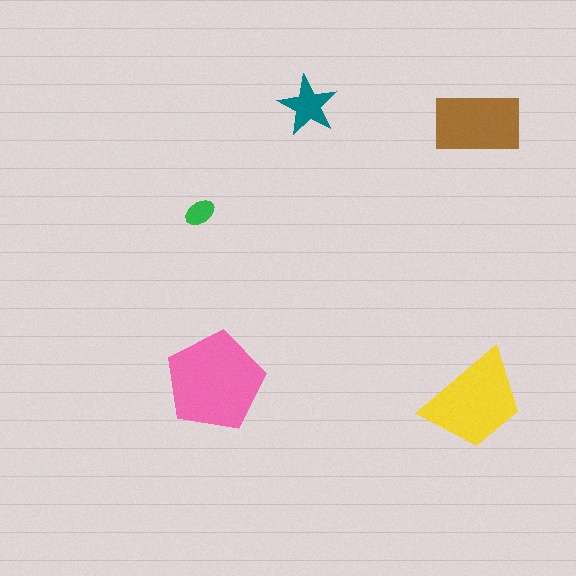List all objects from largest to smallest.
The pink pentagon, the yellow trapezoid, the brown rectangle, the teal star, the green ellipse.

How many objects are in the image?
There are 5 objects in the image.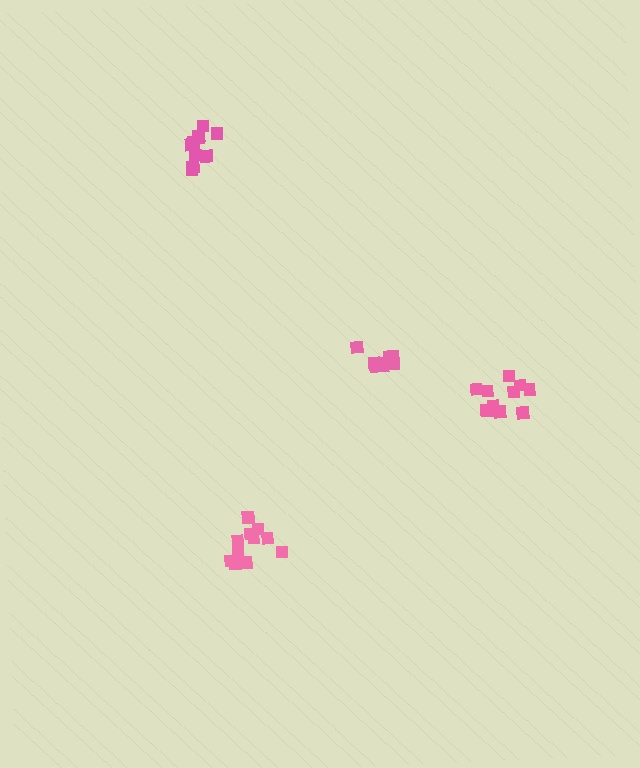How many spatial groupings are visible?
There are 4 spatial groupings.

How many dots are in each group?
Group 1: 11 dots, Group 2: 10 dots, Group 3: 10 dots, Group 4: 8 dots (39 total).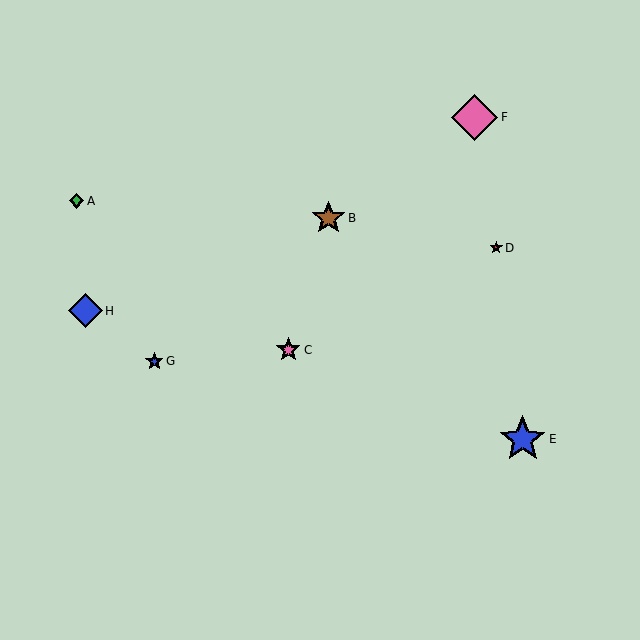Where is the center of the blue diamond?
The center of the blue diamond is at (86, 311).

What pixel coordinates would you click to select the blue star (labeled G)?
Click at (154, 361) to select the blue star G.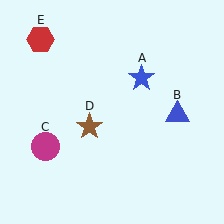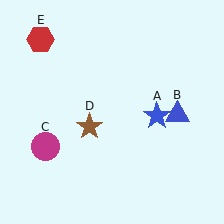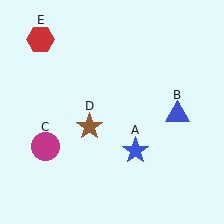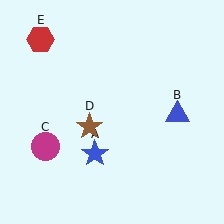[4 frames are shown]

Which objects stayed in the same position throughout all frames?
Blue triangle (object B) and magenta circle (object C) and brown star (object D) and red hexagon (object E) remained stationary.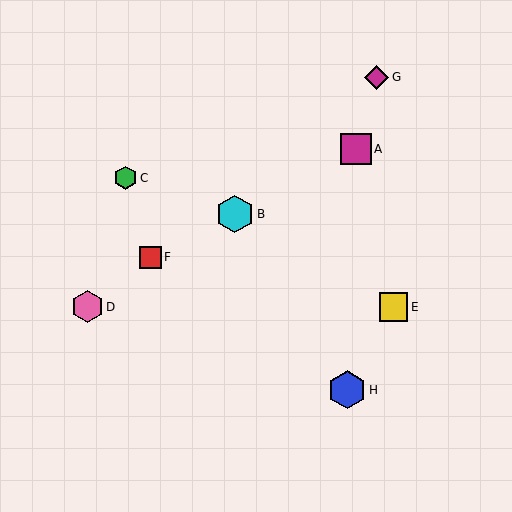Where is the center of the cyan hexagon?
The center of the cyan hexagon is at (235, 214).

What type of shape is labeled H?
Shape H is a blue hexagon.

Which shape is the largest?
The blue hexagon (labeled H) is the largest.